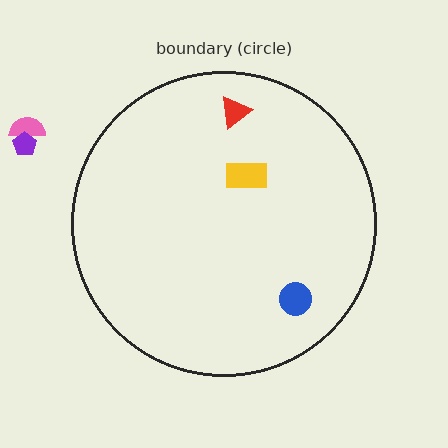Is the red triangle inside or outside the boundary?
Inside.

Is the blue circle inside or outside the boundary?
Inside.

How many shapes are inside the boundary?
3 inside, 2 outside.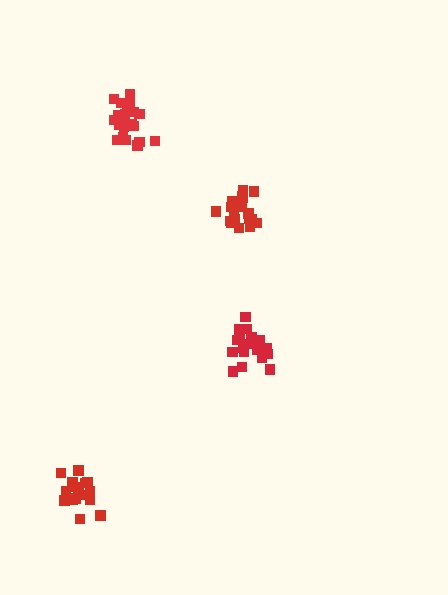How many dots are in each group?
Group 1: 19 dots, Group 2: 20 dots, Group 3: 21 dots, Group 4: 21 dots (81 total).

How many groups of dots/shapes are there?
There are 4 groups.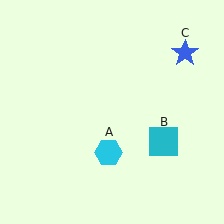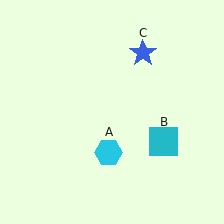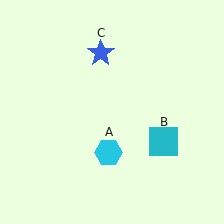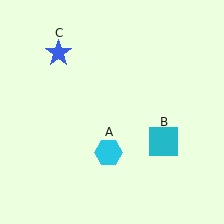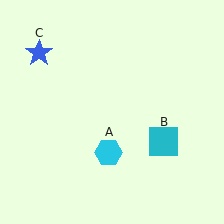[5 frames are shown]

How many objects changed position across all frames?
1 object changed position: blue star (object C).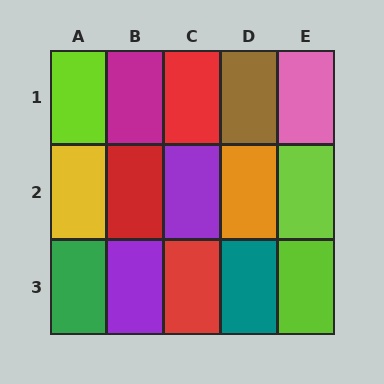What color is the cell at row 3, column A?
Green.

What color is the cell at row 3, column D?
Teal.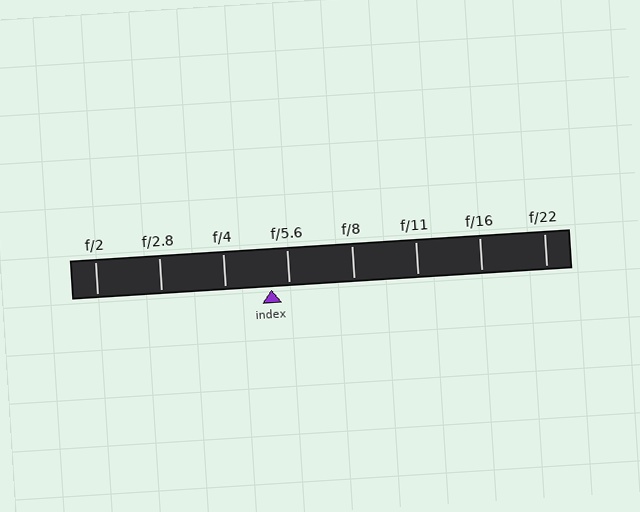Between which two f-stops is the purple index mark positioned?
The index mark is between f/4 and f/5.6.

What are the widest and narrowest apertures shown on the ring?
The widest aperture shown is f/2 and the narrowest is f/22.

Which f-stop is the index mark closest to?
The index mark is closest to f/5.6.